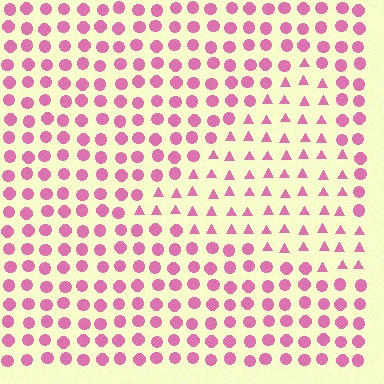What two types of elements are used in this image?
The image uses triangles inside the triangle region and circles outside it.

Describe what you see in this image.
The image is filled with small pink elements arranged in a uniform grid. A triangle-shaped region contains triangles, while the surrounding area contains circles. The boundary is defined purely by the change in element shape.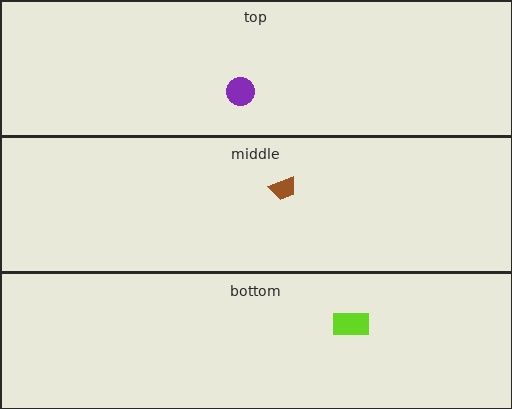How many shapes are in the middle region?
1.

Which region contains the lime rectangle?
The bottom region.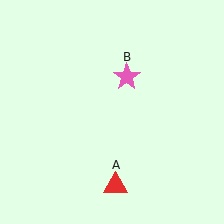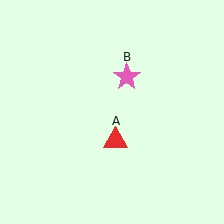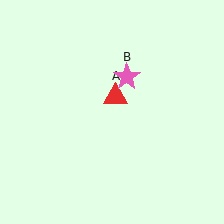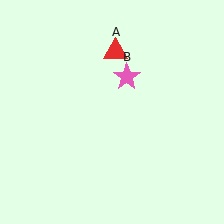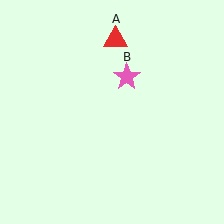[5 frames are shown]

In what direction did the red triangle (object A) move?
The red triangle (object A) moved up.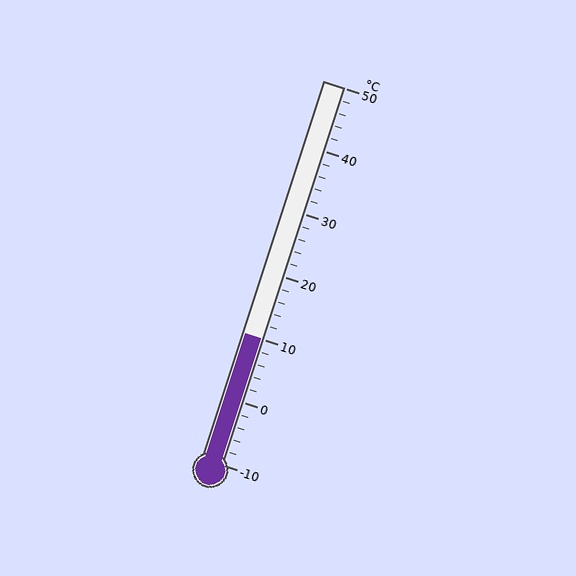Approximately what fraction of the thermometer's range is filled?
The thermometer is filled to approximately 35% of its range.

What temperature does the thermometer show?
The thermometer shows approximately 10°C.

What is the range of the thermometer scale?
The thermometer scale ranges from -10°C to 50°C.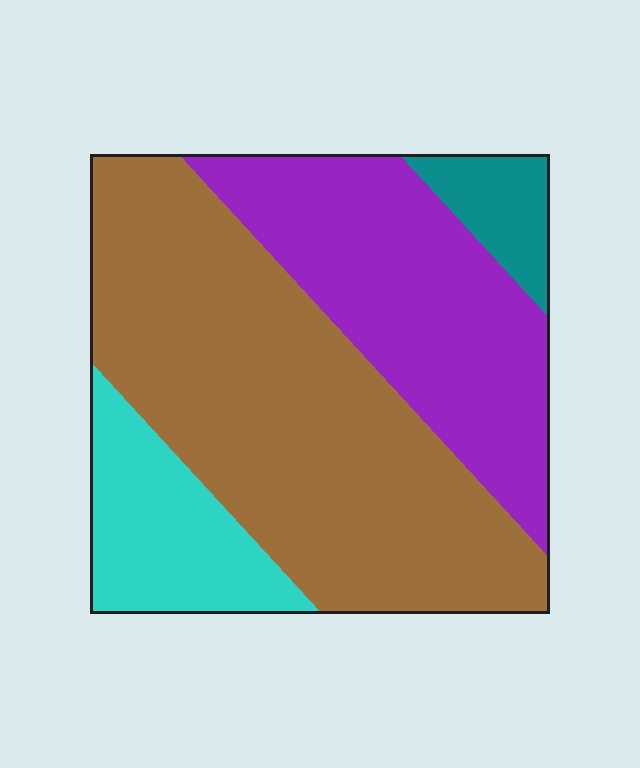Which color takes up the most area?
Brown, at roughly 50%.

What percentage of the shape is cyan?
Cyan takes up about one eighth (1/8) of the shape.